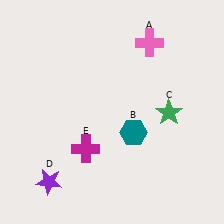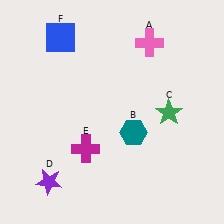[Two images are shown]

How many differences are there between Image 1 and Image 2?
There is 1 difference between the two images.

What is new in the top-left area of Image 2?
A blue square (F) was added in the top-left area of Image 2.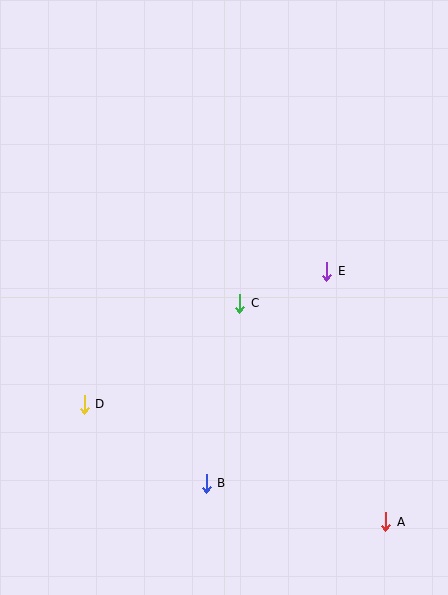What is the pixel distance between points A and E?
The distance between A and E is 257 pixels.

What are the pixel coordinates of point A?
Point A is at (386, 522).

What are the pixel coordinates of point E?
Point E is at (327, 271).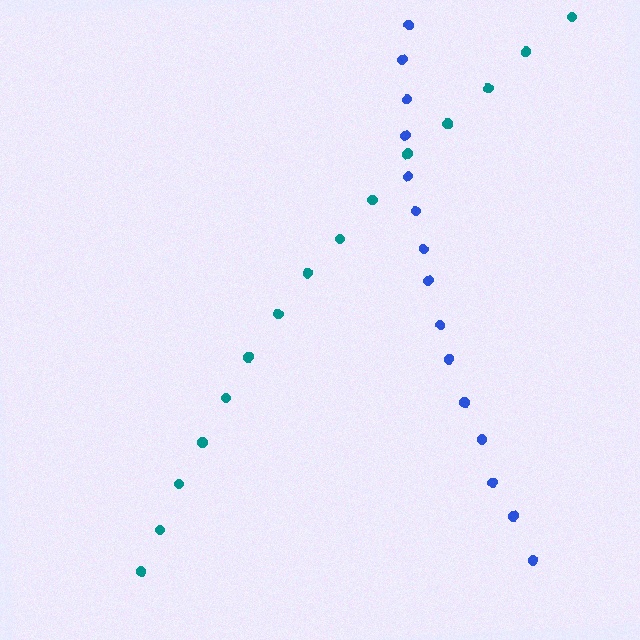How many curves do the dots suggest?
There are 2 distinct paths.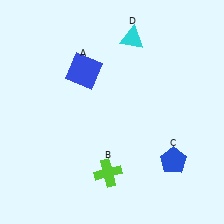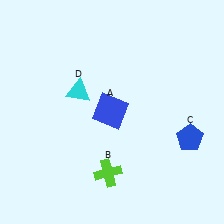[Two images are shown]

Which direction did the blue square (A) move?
The blue square (A) moved down.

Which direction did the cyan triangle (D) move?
The cyan triangle (D) moved left.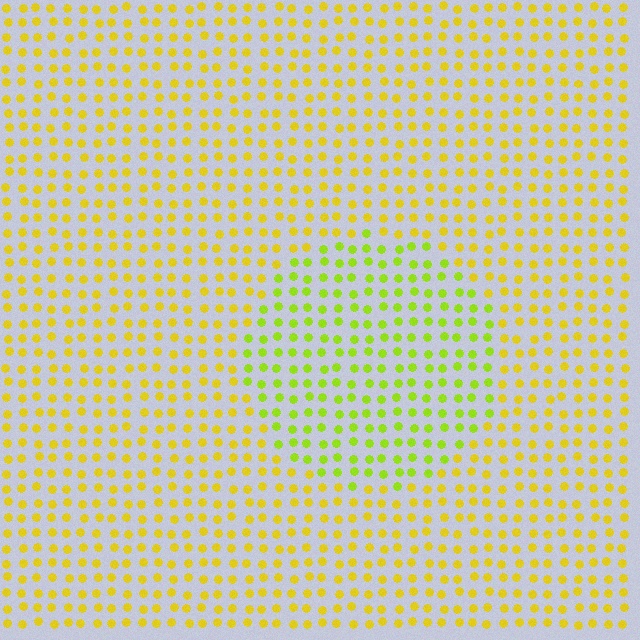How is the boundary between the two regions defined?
The boundary is defined purely by a slight shift in hue (about 30 degrees). Spacing, size, and orientation are identical on both sides.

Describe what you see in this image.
The image is filled with small yellow elements in a uniform arrangement. A circle-shaped region is visible where the elements are tinted to a slightly different hue, forming a subtle color boundary.